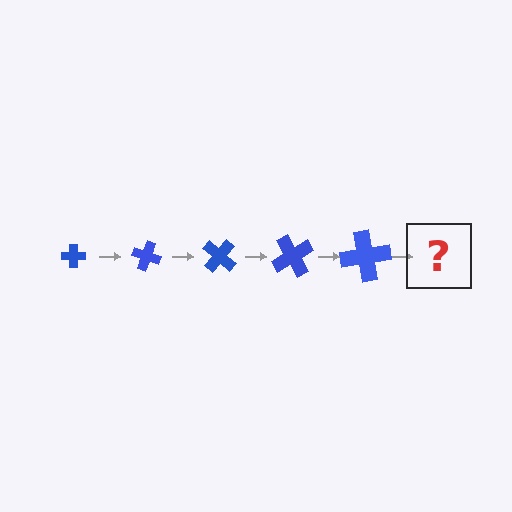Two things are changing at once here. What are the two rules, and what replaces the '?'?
The two rules are that the cross grows larger each step and it rotates 20 degrees each step. The '?' should be a cross, larger than the previous one and rotated 100 degrees from the start.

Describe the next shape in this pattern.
It should be a cross, larger than the previous one and rotated 100 degrees from the start.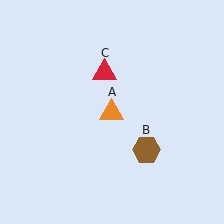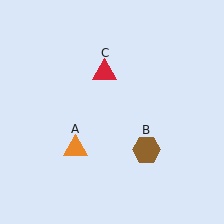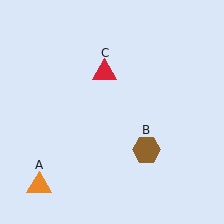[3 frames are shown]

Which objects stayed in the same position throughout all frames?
Brown hexagon (object B) and red triangle (object C) remained stationary.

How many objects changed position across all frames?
1 object changed position: orange triangle (object A).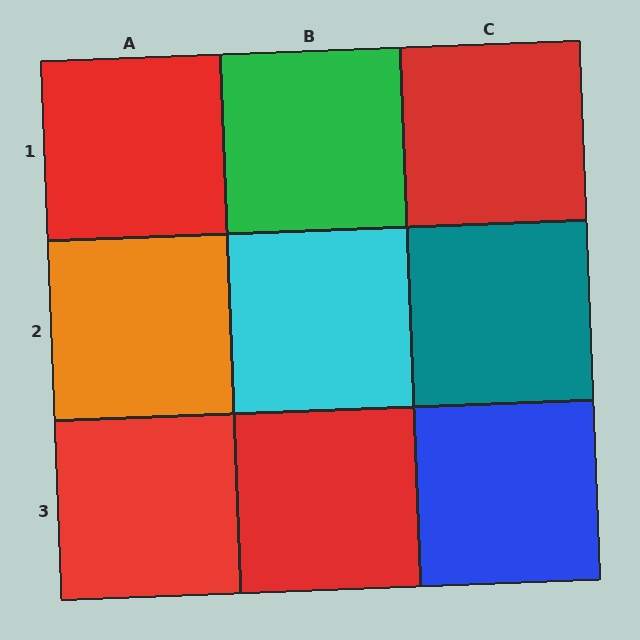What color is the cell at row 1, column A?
Red.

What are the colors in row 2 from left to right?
Orange, cyan, teal.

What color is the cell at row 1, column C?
Red.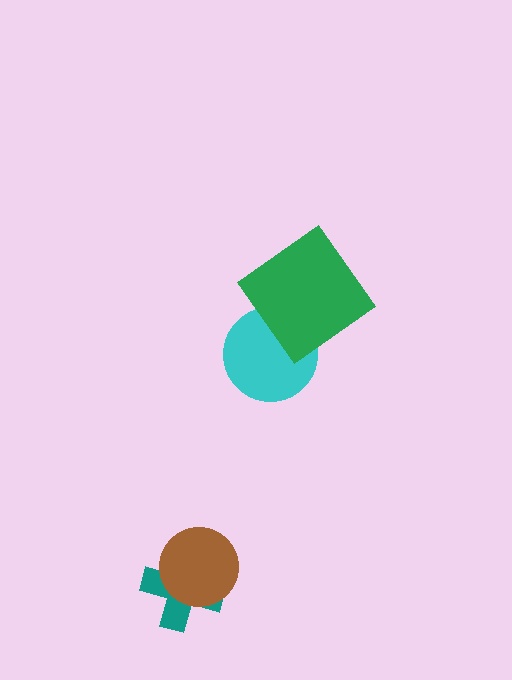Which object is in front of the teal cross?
The brown circle is in front of the teal cross.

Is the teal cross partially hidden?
Yes, it is partially covered by another shape.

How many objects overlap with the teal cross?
1 object overlaps with the teal cross.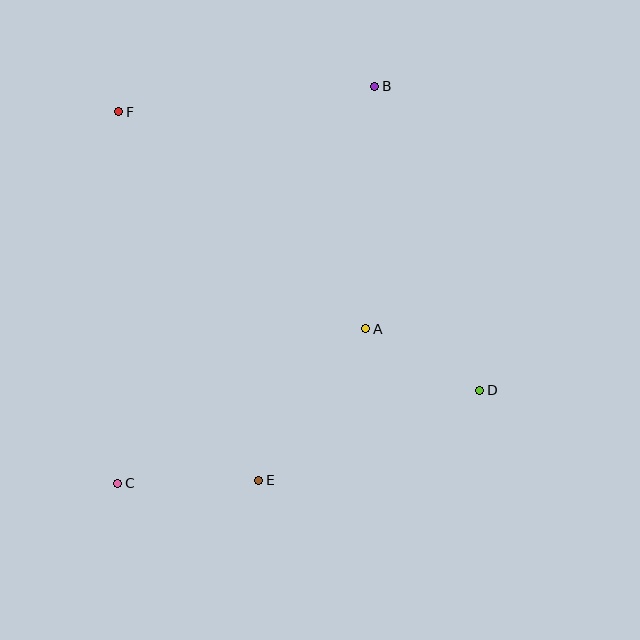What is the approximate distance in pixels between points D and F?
The distance between D and F is approximately 456 pixels.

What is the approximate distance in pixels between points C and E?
The distance between C and E is approximately 141 pixels.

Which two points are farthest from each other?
Points B and C are farthest from each other.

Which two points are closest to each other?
Points A and D are closest to each other.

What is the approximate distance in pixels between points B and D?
The distance between B and D is approximately 322 pixels.